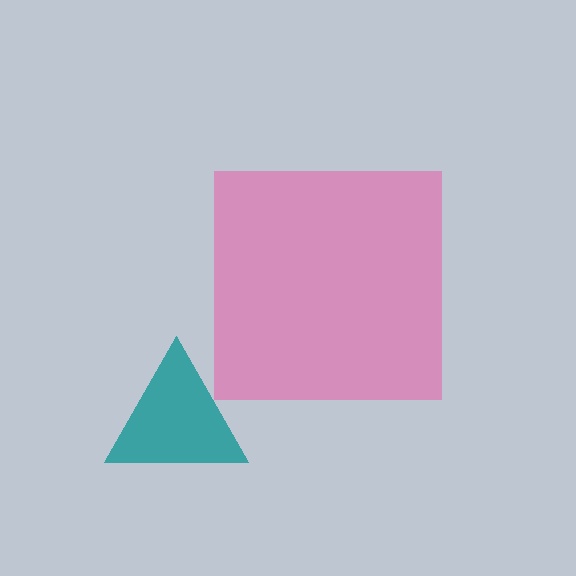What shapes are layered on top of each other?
The layered shapes are: a pink square, a teal triangle.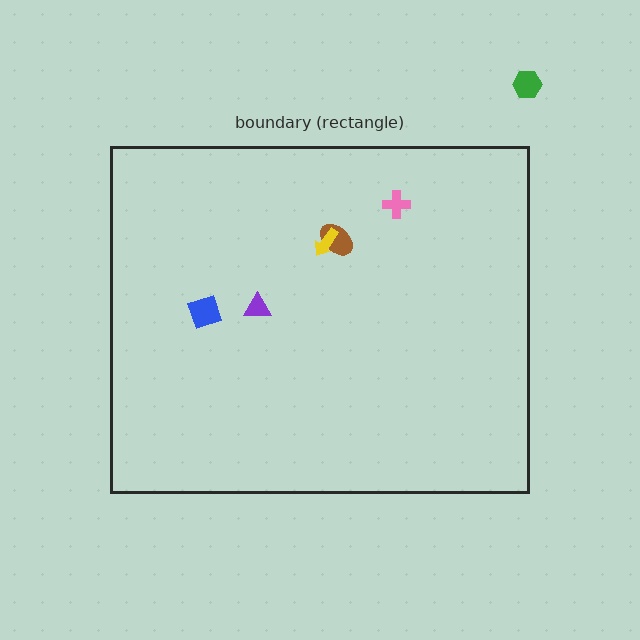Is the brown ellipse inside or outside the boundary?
Inside.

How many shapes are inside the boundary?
5 inside, 1 outside.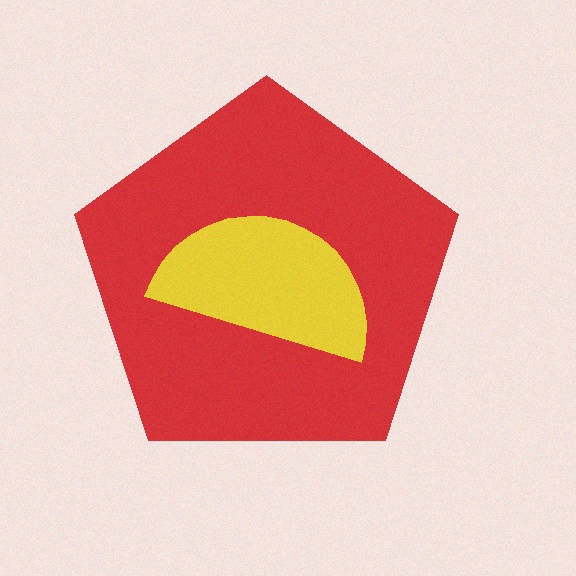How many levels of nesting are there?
2.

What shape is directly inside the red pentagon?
The yellow semicircle.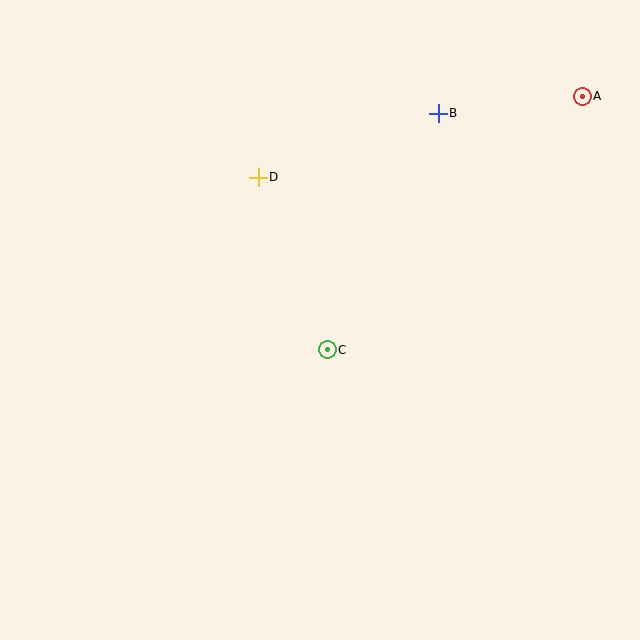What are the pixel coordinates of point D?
Point D is at (258, 177).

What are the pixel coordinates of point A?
Point A is at (582, 96).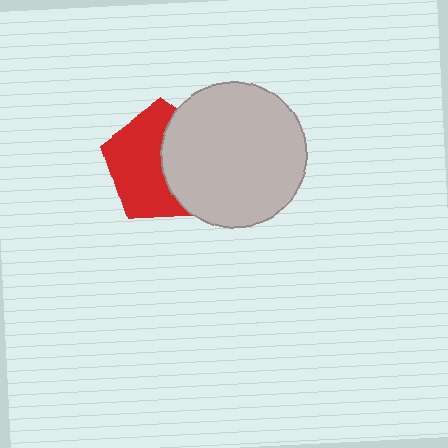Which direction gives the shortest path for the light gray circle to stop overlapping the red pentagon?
Moving right gives the shortest separation.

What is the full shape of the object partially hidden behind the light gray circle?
The partially hidden object is a red pentagon.